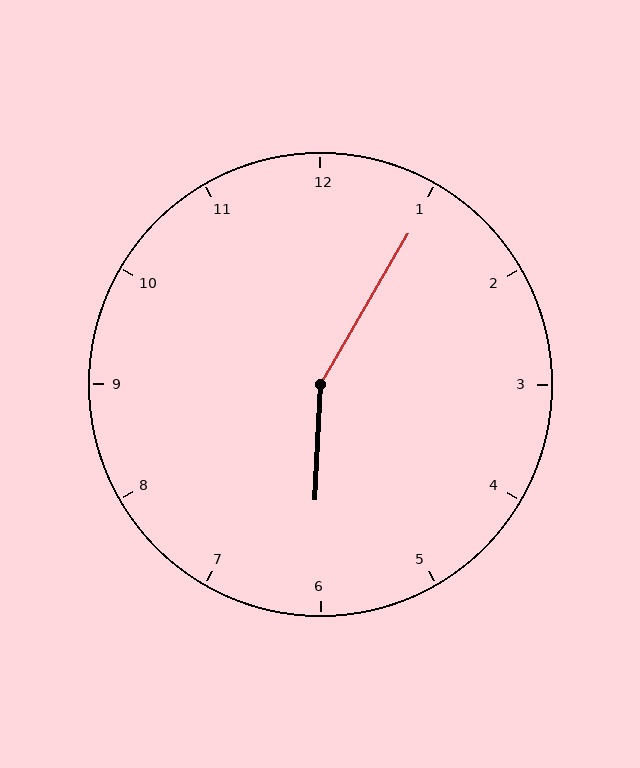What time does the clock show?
6:05.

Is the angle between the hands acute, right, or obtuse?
It is obtuse.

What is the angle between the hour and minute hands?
Approximately 152 degrees.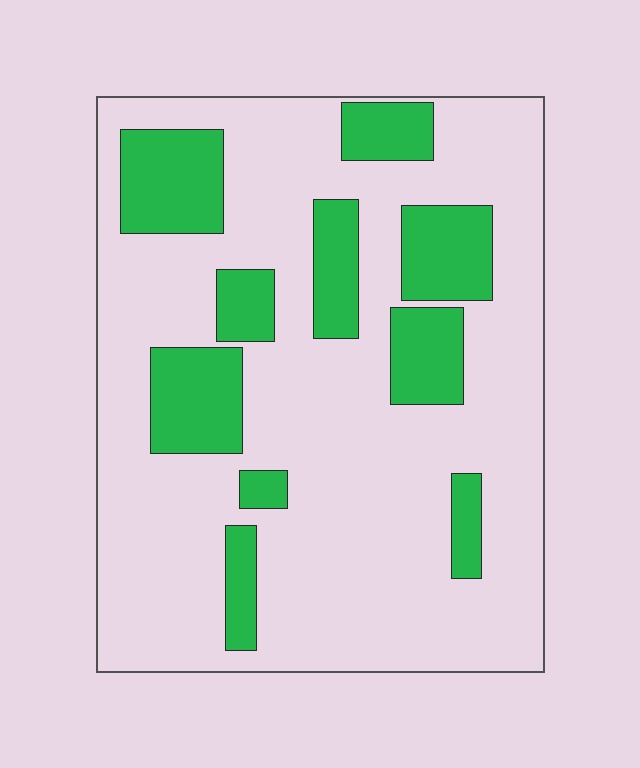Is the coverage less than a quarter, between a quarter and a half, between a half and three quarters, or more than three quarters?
Less than a quarter.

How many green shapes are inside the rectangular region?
10.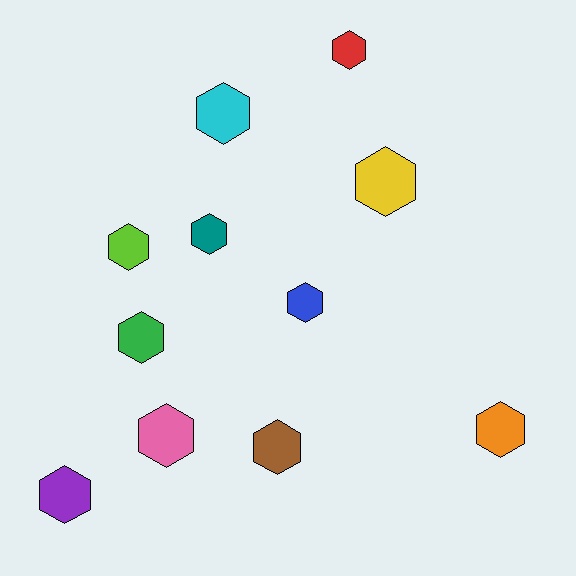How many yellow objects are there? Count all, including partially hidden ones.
There is 1 yellow object.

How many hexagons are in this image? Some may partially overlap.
There are 11 hexagons.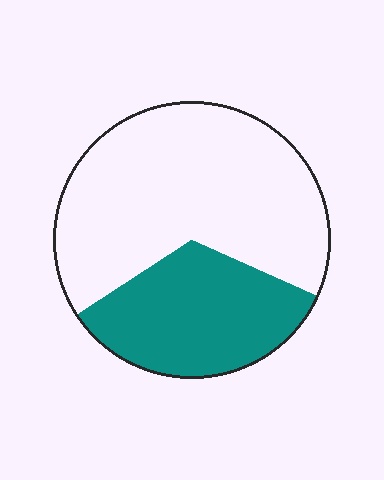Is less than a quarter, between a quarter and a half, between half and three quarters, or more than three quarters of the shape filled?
Between a quarter and a half.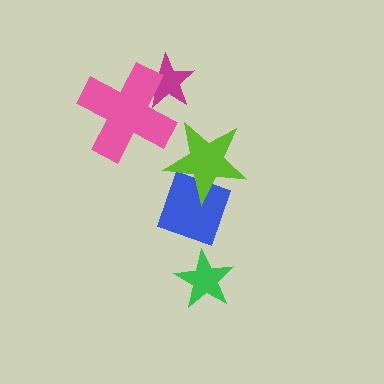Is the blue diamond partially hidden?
Yes, it is partially covered by another shape.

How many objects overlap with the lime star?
1 object overlaps with the lime star.